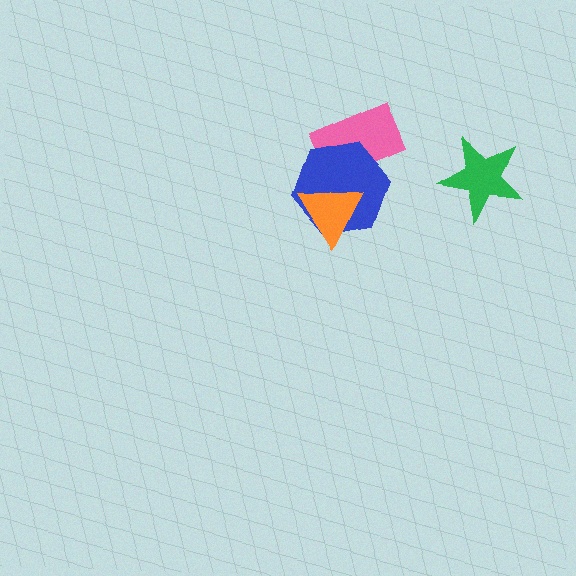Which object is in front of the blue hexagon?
The orange triangle is in front of the blue hexagon.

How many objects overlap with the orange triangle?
1 object overlaps with the orange triangle.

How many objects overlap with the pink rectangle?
1 object overlaps with the pink rectangle.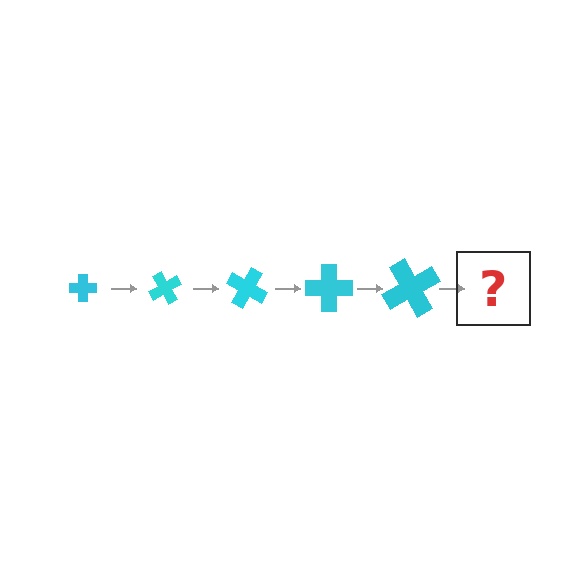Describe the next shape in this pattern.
It should be a cross, larger than the previous one and rotated 300 degrees from the start.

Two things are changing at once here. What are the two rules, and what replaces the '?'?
The two rules are that the cross grows larger each step and it rotates 60 degrees each step. The '?' should be a cross, larger than the previous one and rotated 300 degrees from the start.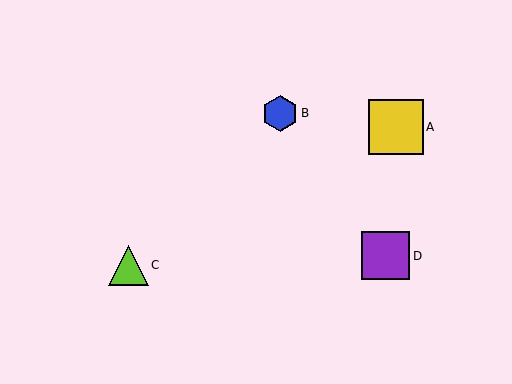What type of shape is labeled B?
Shape B is a blue hexagon.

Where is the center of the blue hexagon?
The center of the blue hexagon is at (280, 113).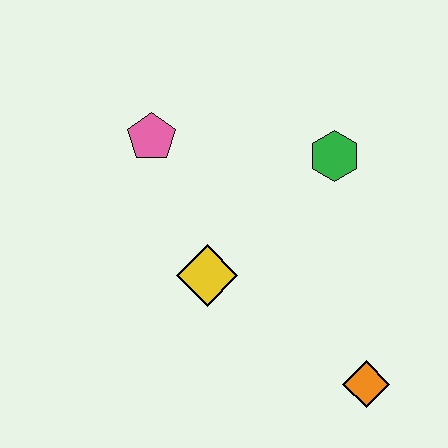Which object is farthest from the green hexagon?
The orange diamond is farthest from the green hexagon.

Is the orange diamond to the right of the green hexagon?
Yes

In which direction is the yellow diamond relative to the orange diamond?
The yellow diamond is to the left of the orange diamond.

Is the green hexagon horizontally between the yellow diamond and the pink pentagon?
No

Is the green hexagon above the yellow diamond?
Yes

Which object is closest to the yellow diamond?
The pink pentagon is closest to the yellow diamond.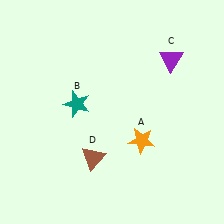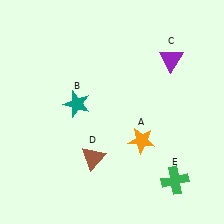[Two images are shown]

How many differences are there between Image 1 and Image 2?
There is 1 difference between the two images.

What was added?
A green cross (E) was added in Image 2.